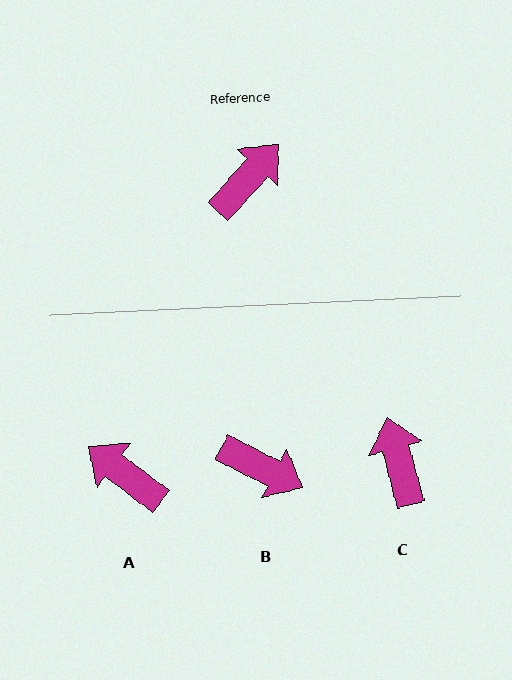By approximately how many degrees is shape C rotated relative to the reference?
Approximately 57 degrees counter-clockwise.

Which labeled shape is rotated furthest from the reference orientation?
A, about 95 degrees away.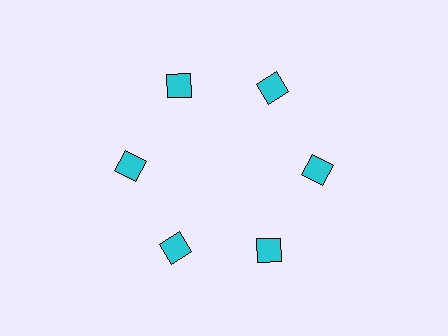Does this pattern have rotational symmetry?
Yes, this pattern has 6-fold rotational symmetry. It looks the same after rotating 60 degrees around the center.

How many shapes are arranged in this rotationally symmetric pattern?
There are 6 shapes, arranged in 6 groups of 1.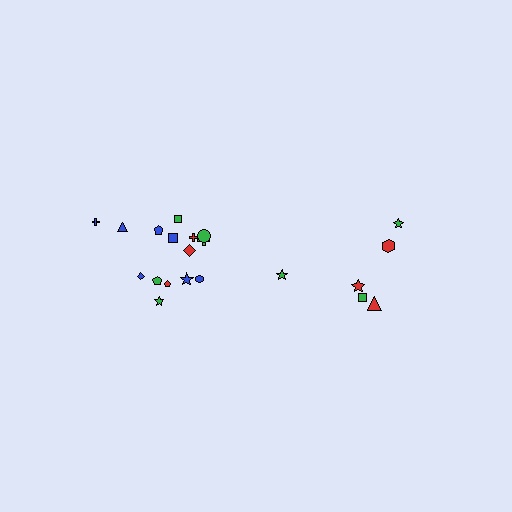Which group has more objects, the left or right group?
The left group.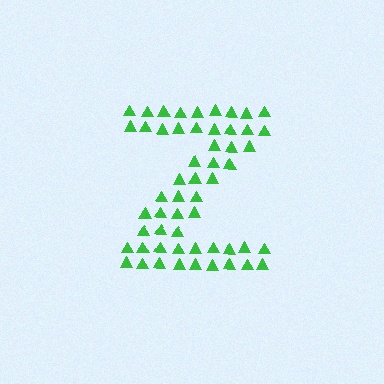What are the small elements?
The small elements are triangles.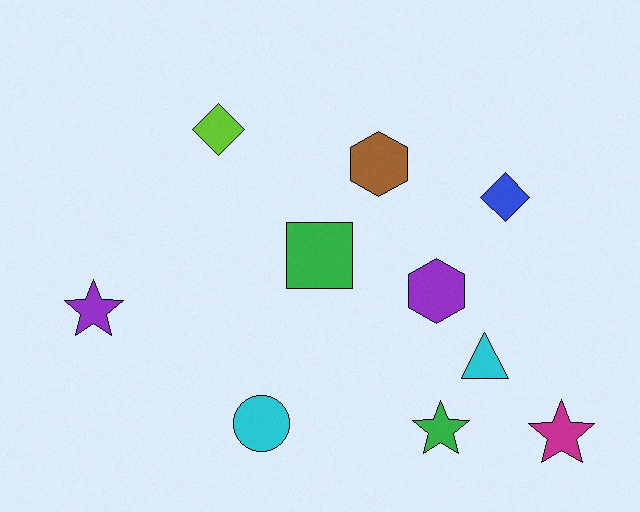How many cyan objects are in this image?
There are 2 cyan objects.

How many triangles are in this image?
There is 1 triangle.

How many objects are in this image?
There are 10 objects.